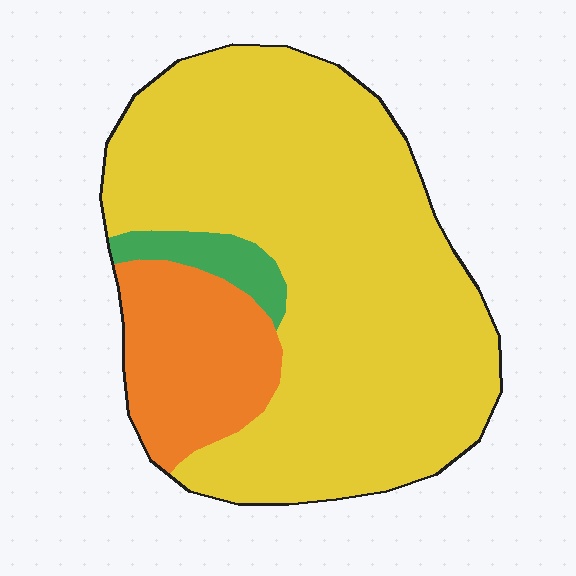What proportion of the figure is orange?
Orange takes up less than a quarter of the figure.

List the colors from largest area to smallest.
From largest to smallest: yellow, orange, green.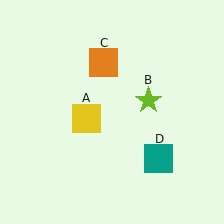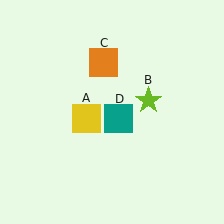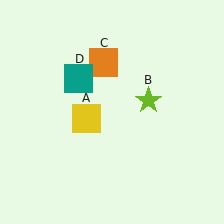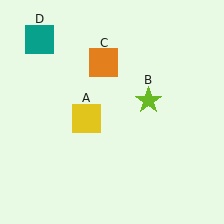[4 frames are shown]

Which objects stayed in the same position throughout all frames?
Yellow square (object A) and lime star (object B) and orange square (object C) remained stationary.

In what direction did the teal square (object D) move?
The teal square (object D) moved up and to the left.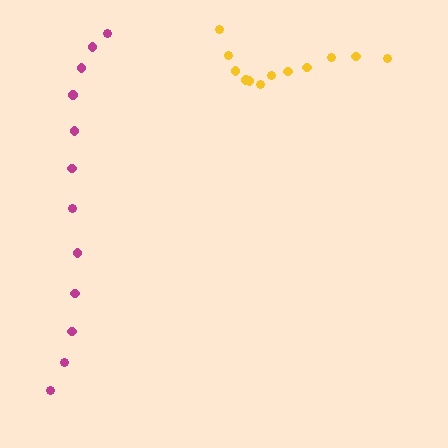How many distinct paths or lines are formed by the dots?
There are 2 distinct paths.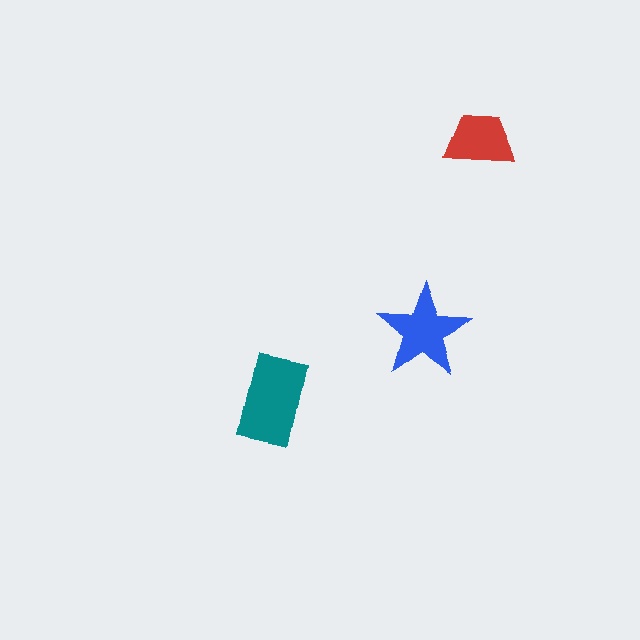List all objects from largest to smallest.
The teal rectangle, the blue star, the red trapezoid.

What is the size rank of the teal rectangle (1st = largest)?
1st.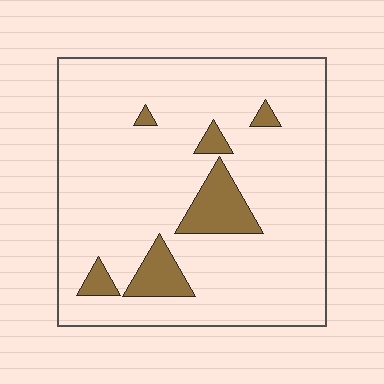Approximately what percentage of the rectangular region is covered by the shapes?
Approximately 10%.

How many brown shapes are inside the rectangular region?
6.